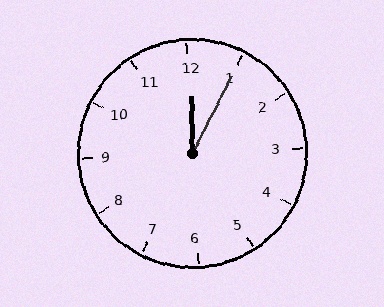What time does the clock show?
12:05.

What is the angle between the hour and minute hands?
Approximately 28 degrees.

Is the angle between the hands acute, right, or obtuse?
It is acute.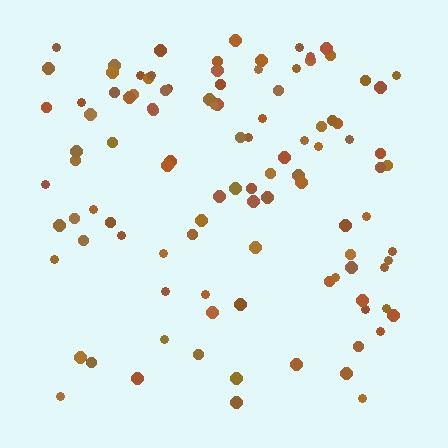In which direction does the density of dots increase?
From bottom to top, with the top side densest.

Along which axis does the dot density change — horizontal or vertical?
Vertical.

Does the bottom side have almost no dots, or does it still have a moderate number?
Still a moderate number, just noticeably fewer than the top.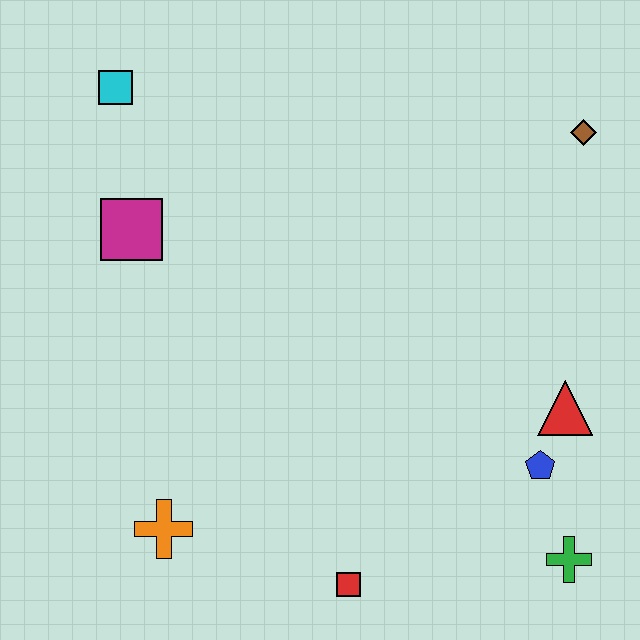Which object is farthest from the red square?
The cyan square is farthest from the red square.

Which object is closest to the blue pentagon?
The red triangle is closest to the blue pentagon.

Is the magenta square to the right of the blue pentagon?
No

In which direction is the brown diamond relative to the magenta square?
The brown diamond is to the right of the magenta square.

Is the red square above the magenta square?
No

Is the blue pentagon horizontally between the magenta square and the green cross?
Yes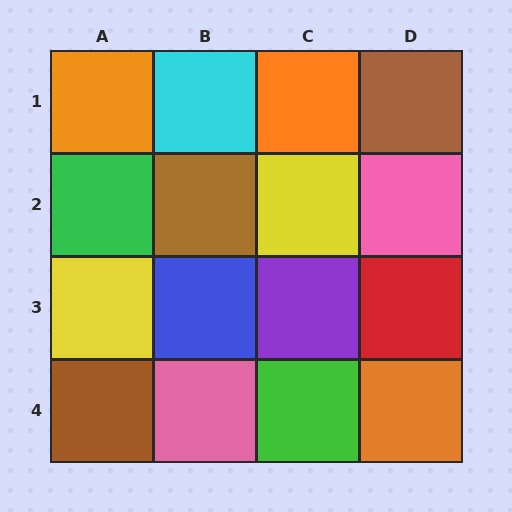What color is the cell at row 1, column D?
Brown.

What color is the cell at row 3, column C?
Purple.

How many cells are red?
1 cell is red.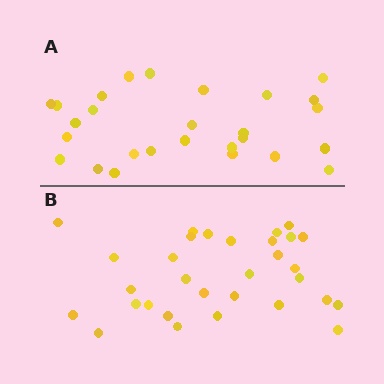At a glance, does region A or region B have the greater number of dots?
Region B (the bottom region) has more dots.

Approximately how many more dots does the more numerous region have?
Region B has about 4 more dots than region A.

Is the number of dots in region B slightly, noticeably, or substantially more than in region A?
Region B has only slightly more — the two regions are fairly close. The ratio is roughly 1.1 to 1.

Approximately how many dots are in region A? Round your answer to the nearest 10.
About 30 dots. (The exact count is 27, which rounds to 30.)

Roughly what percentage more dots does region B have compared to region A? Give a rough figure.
About 15% more.